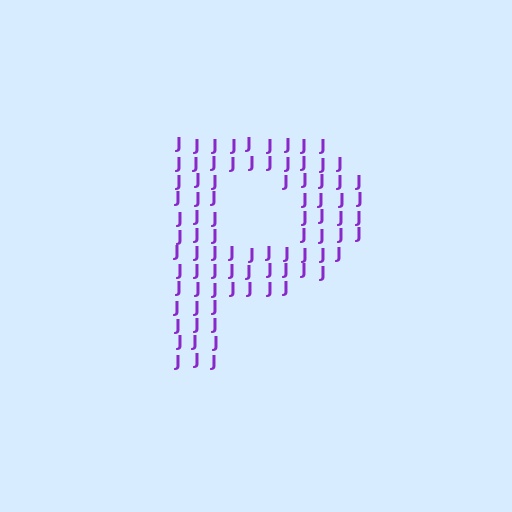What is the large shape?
The large shape is the letter P.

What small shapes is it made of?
It is made of small letter J's.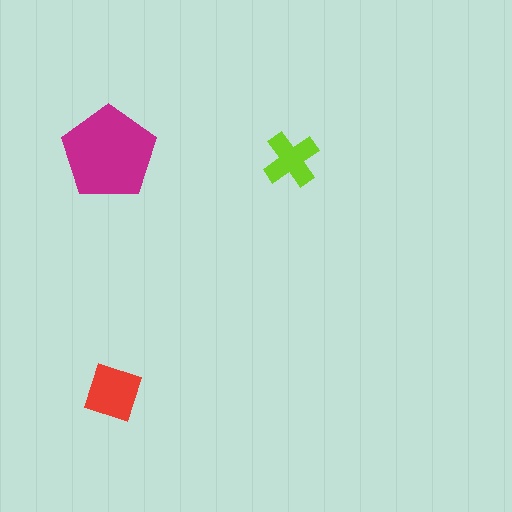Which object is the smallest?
The lime cross.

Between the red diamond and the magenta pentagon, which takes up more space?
The magenta pentagon.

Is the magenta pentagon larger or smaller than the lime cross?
Larger.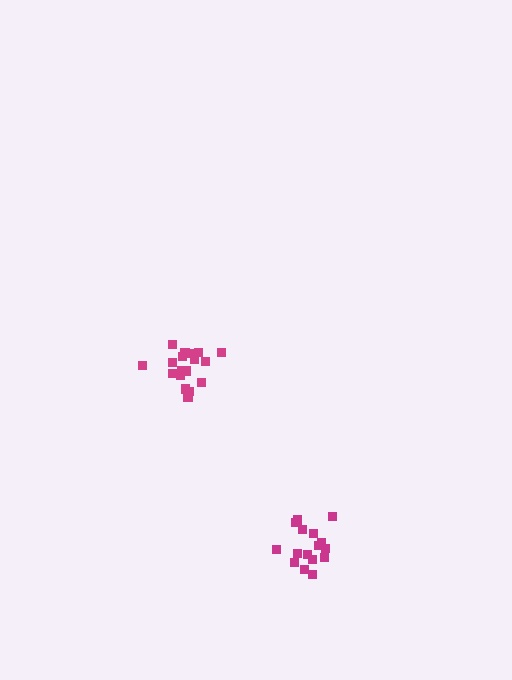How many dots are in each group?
Group 1: 16 dots, Group 2: 19 dots (35 total).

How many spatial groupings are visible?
There are 2 spatial groupings.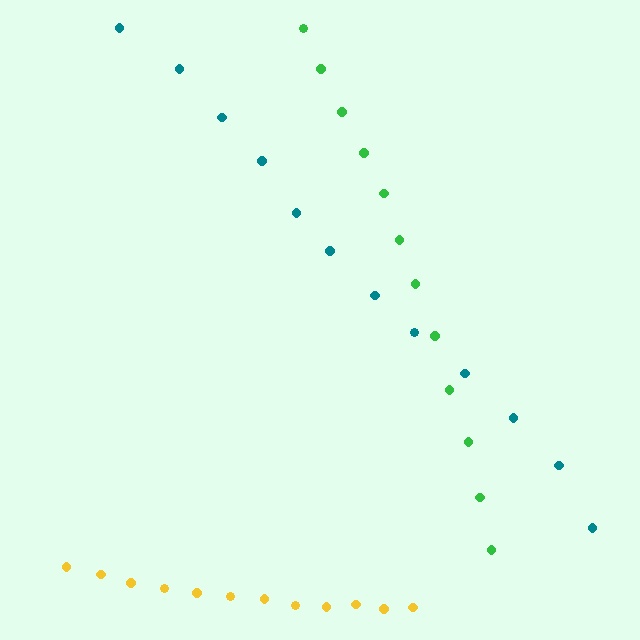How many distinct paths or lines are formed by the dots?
There are 3 distinct paths.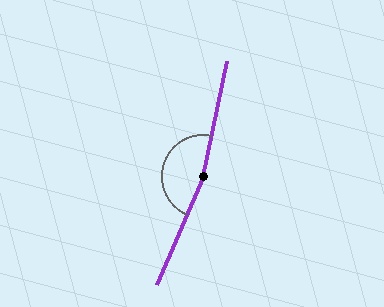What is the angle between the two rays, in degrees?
Approximately 169 degrees.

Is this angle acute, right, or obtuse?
It is obtuse.